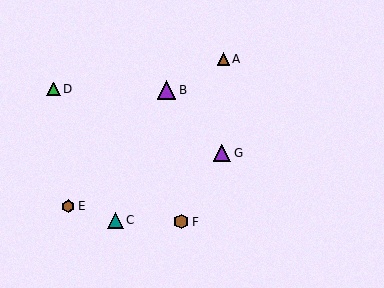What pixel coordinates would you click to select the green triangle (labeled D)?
Click at (53, 89) to select the green triangle D.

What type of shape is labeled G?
Shape G is a purple triangle.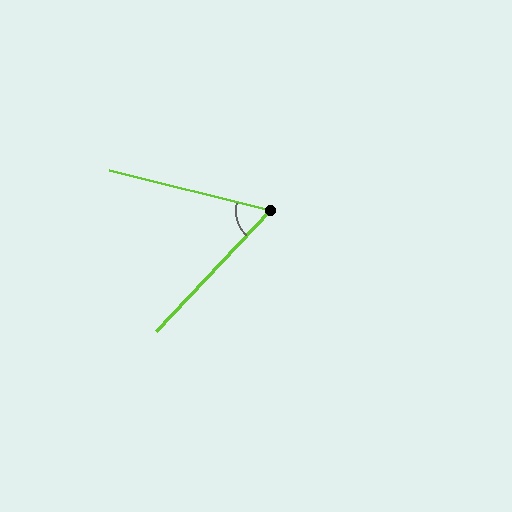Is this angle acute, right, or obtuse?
It is acute.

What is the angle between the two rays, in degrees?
Approximately 61 degrees.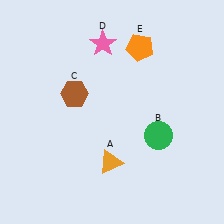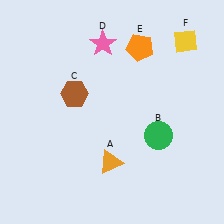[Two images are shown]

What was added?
A yellow diamond (F) was added in Image 2.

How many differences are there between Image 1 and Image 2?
There is 1 difference between the two images.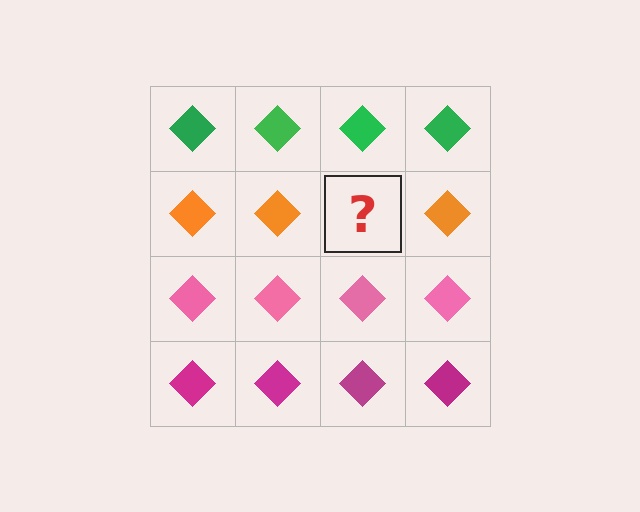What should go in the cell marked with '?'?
The missing cell should contain an orange diamond.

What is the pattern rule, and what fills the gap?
The rule is that each row has a consistent color. The gap should be filled with an orange diamond.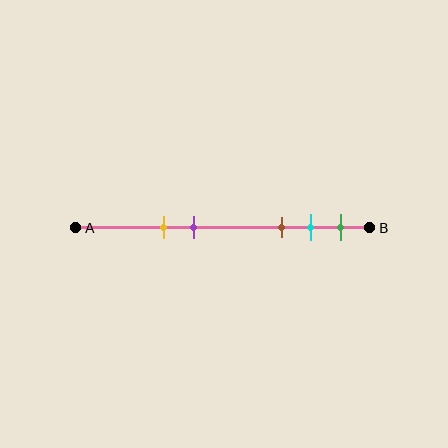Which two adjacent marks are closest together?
The cyan and green marks are the closest adjacent pair.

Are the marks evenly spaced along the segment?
No, the marks are not evenly spaced.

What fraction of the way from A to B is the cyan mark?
The cyan mark is approximately 80% (0.8) of the way from A to B.